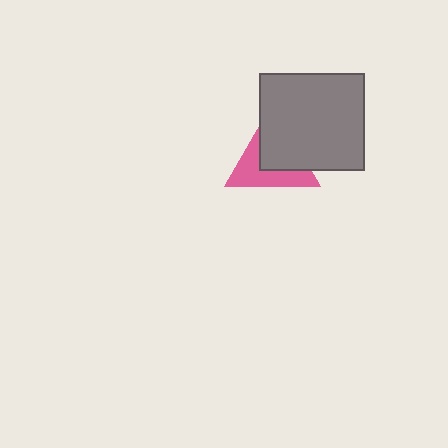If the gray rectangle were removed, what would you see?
You would see the complete pink triangle.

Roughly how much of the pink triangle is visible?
About half of it is visible (roughly 49%).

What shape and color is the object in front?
The object in front is a gray rectangle.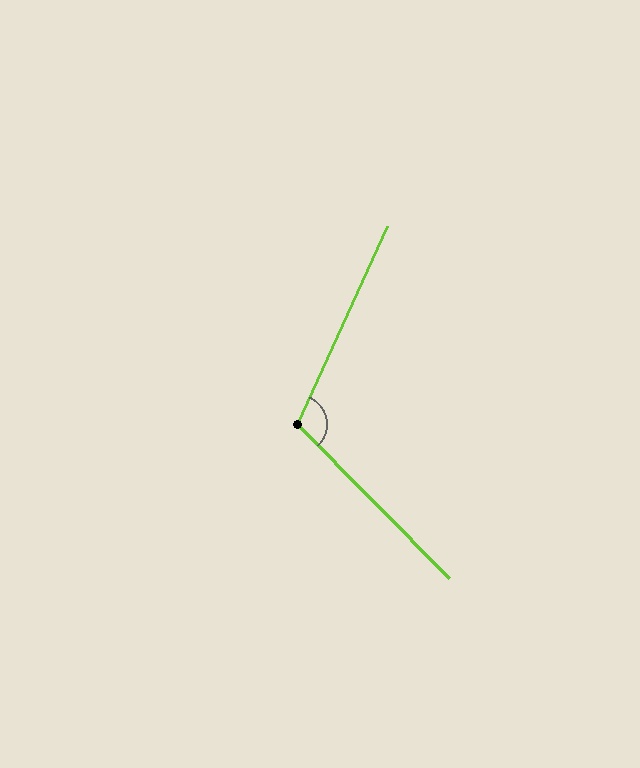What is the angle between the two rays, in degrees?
Approximately 111 degrees.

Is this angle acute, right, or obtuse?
It is obtuse.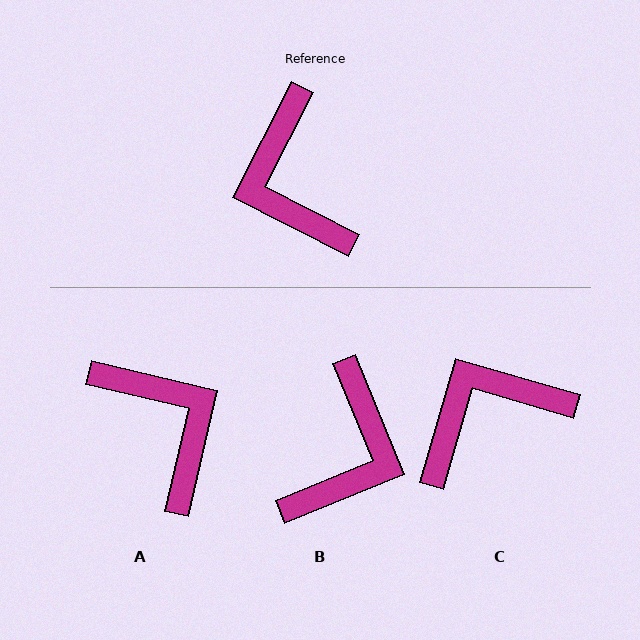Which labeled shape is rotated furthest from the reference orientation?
A, about 166 degrees away.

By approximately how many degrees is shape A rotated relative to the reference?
Approximately 166 degrees clockwise.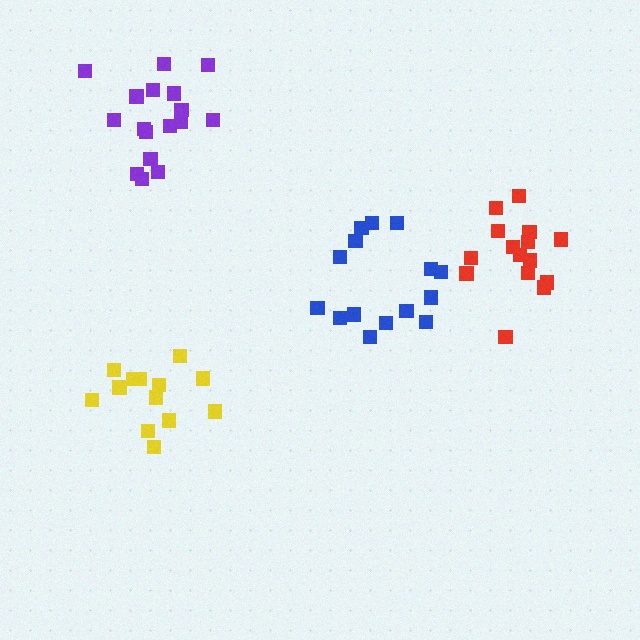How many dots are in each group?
Group 1: 17 dots, Group 2: 15 dots, Group 3: 13 dots, Group 4: 15 dots (60 total).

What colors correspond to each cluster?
The clusters are colored: purple, red, yellow, blue.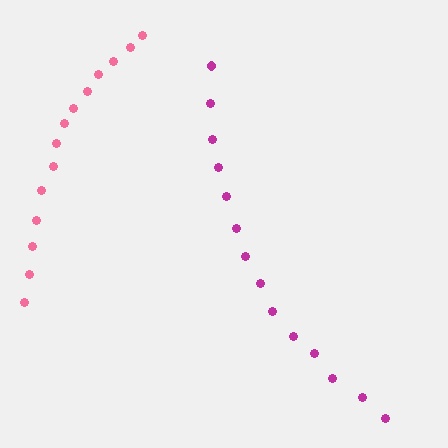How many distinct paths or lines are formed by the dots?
There are 2 distinct paths.